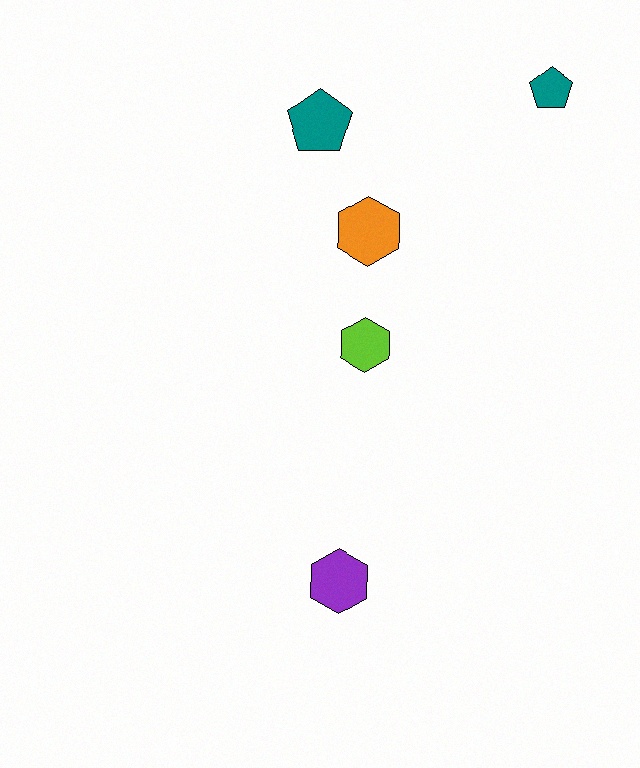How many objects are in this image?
There are 5 objects.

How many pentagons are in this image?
There are 2 pentagons.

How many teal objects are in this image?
There are 2 teal objects.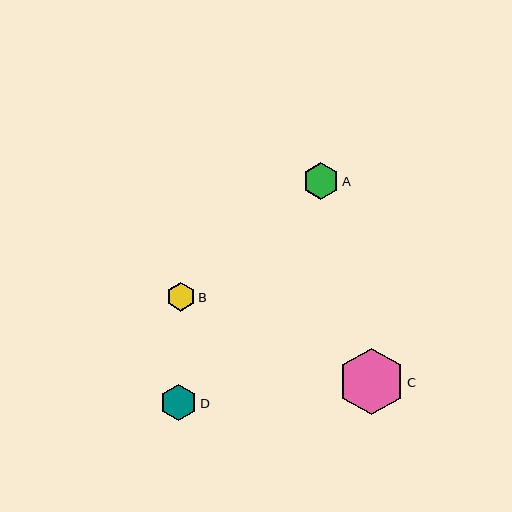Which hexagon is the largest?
Hexagon C is the largest with a size of approximately 66 pixels.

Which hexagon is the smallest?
Hexagon B is the smallest with a size of approximately 29 pixels.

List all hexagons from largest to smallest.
From largest to smallest: C, A, D, B.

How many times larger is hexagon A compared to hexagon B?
Hexagon A is approximately 1.3 times the size of hexagon B.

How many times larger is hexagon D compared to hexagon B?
Hexagon D is approximately 1.3 times the size of hexagon B.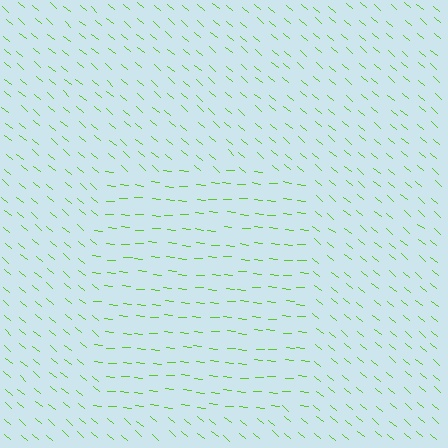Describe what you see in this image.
The image is filled with small lime line segments. A rectangle region in the image has lines oriented differently from the surrounding lines, creating a visible texture boundary.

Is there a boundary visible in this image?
Yes, there is a texture boundary formed by a change in line orientation.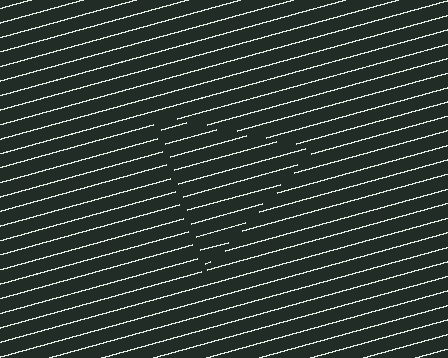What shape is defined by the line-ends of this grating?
An illusory triangle. The interior of the shape contains the same grating, shifted by half a period — the contour is defined by the phase discontinuity where line-ends from the inner and outer gratings abut.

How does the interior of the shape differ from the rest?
The interior of the shape contains the same grating, shifted by half a period — the contour is defined by the phase discontinuity where line-ends from the inner and outer gratings abut.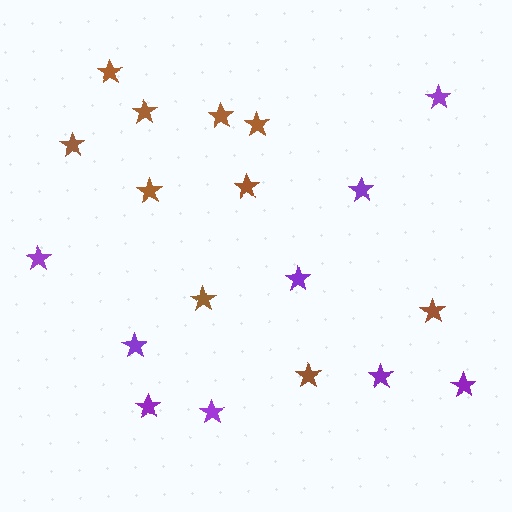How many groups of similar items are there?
There are 2 groups: one group of purple stars (9) and one group of brown stars (10).